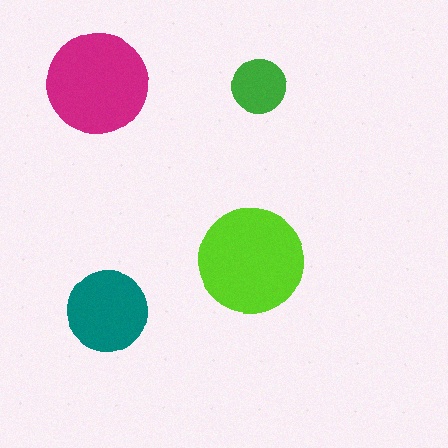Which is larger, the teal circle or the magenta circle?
The magenta one.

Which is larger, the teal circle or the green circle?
The teal one.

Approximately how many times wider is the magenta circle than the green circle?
About 2 times wider.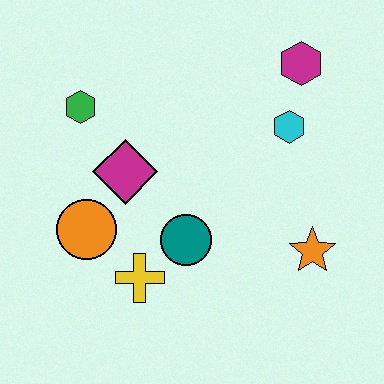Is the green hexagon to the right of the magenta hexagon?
No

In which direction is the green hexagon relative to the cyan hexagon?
The green hexagon is to the left of the cyan hexagon.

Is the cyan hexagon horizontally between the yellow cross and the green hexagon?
No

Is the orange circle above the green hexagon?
No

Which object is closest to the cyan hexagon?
The magenta hexagon is closest to the cyan hexagon.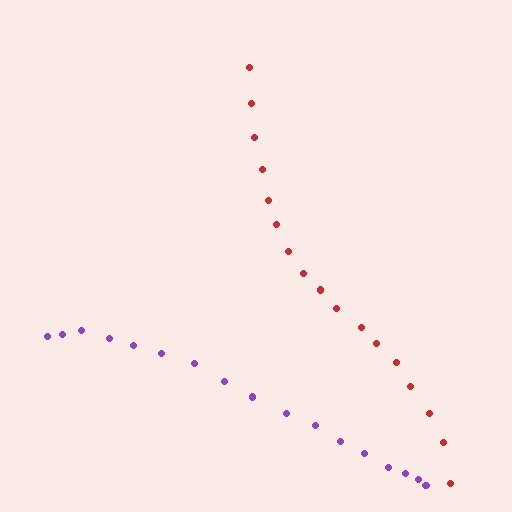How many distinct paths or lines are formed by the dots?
There are 2 distinct paths.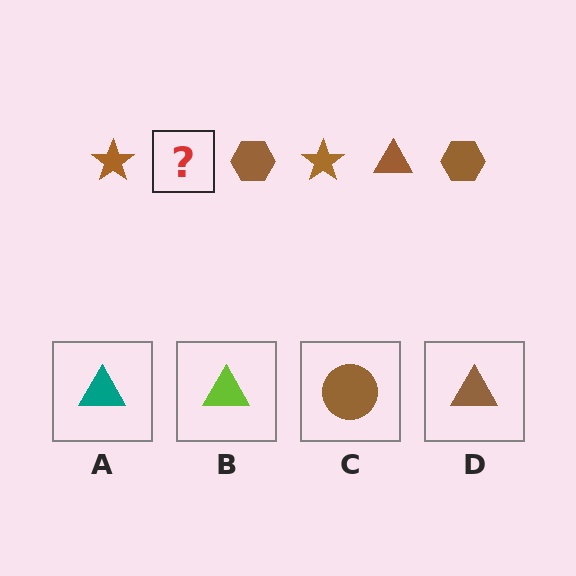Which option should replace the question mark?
Option D.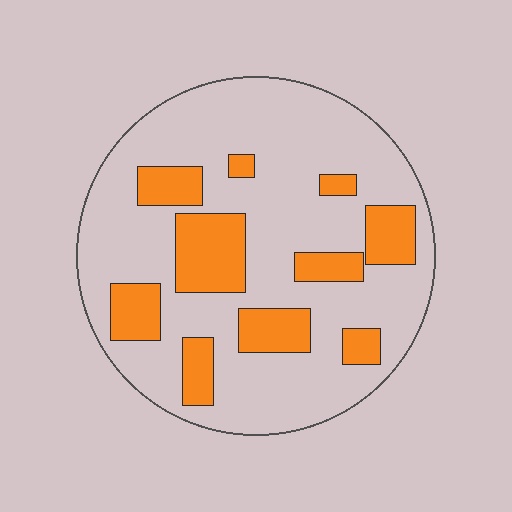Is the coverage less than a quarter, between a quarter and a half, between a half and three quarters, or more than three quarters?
Less than a quarter.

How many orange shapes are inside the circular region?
10.